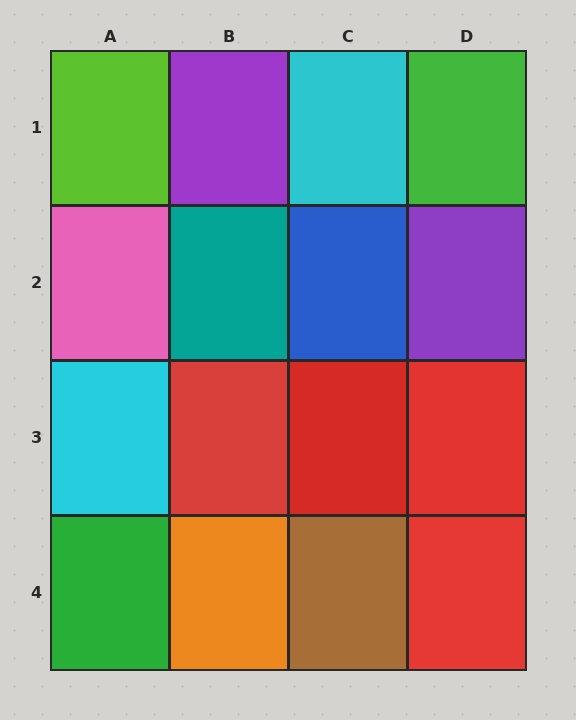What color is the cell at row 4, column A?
Green.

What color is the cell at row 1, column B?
Purple.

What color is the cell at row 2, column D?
Purple.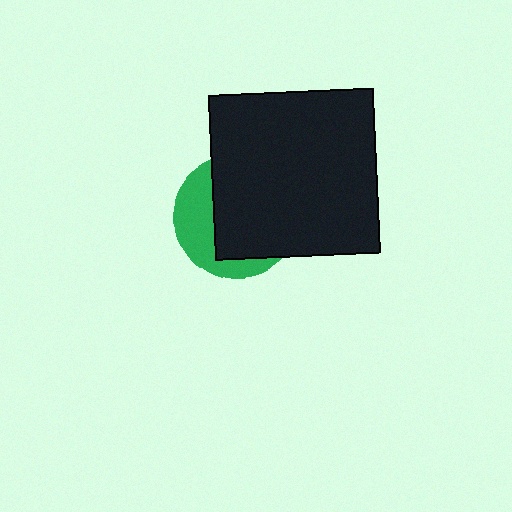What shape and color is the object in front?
The object in front is a black square.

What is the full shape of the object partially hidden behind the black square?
The partially hidden object is a green circle.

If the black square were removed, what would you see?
You would see the complete green circle.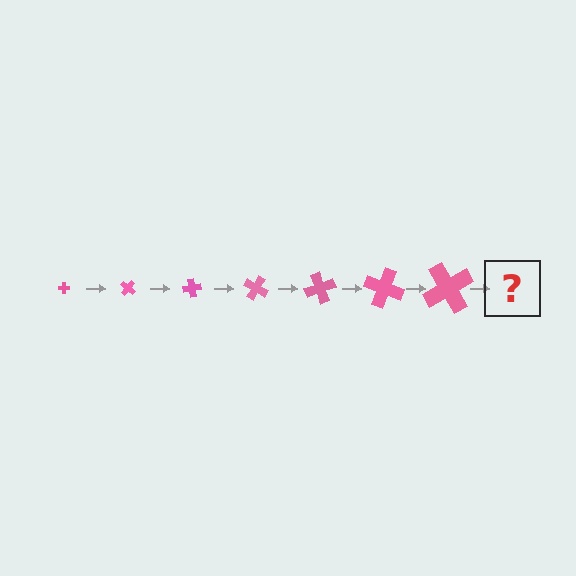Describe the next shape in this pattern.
It should be a cross, larger than the previous one and rotated 280 degrees from the start.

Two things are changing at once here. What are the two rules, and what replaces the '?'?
The two rules are that the cross grows larger each step and it rotates 40 degrees each step. The '?' should be a cross, larger than the previous one and rotated 280 degrees from the start.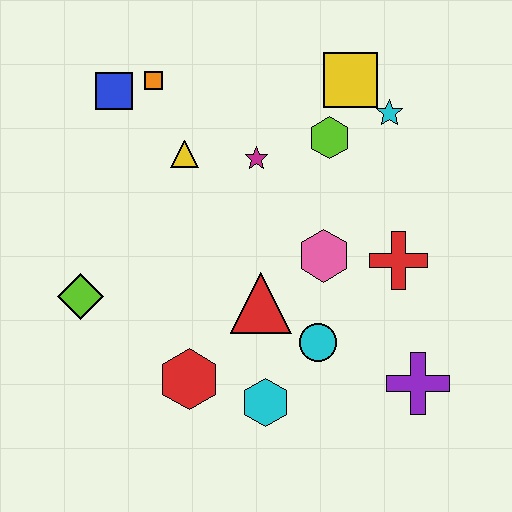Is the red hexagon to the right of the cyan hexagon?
No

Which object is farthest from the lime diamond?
The cyan star is farthest from the lime diamond.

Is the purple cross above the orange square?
No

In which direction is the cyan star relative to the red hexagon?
The cyan star is above the red hexagon.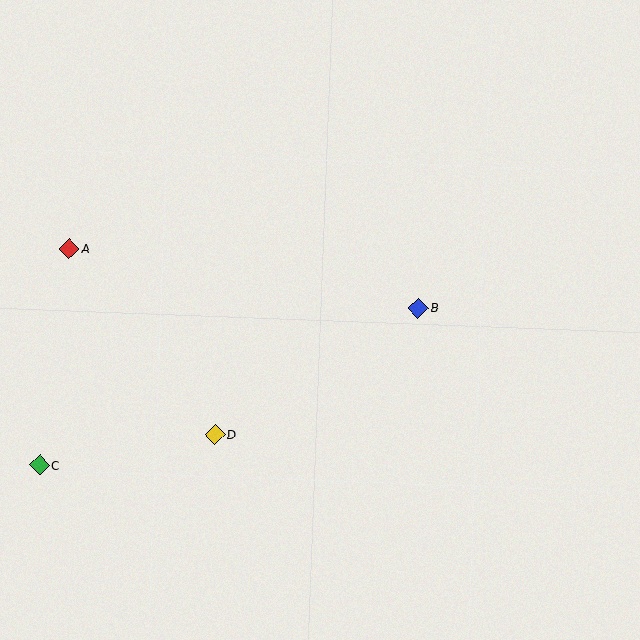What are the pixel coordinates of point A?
Point A is at (69, 248).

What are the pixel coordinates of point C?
Point C is at (40, 465).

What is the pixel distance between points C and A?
The distance between C and A is 219 pixels.